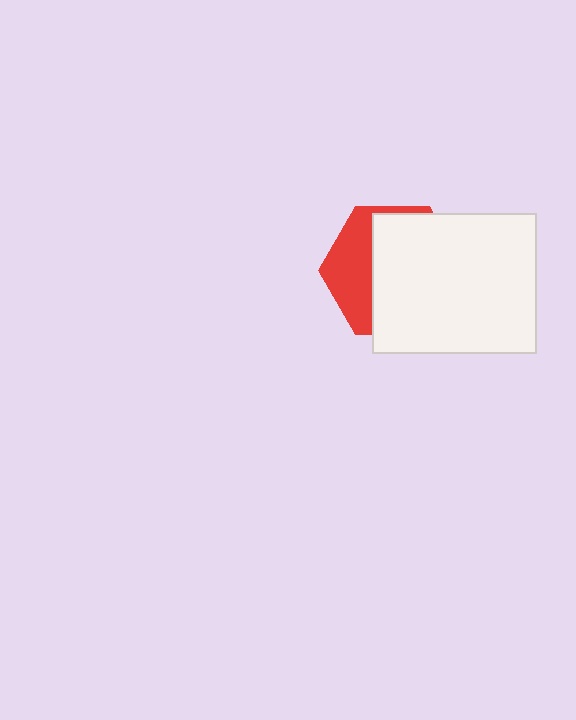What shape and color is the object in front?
The object in front is a white rectangle.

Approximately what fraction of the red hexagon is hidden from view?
Roughly 66% of the red hexagon is hidden behind the white rectangle.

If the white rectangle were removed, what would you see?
You would see the complete red hexagon.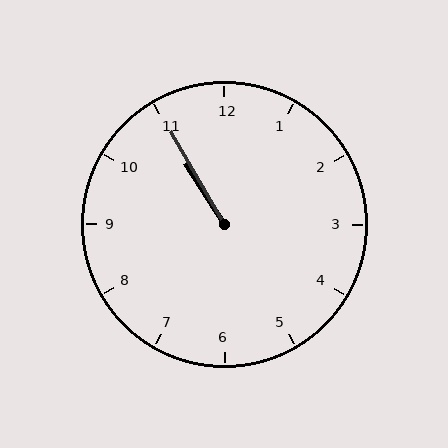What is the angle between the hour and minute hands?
Approximately 2 degrees.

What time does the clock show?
10:55.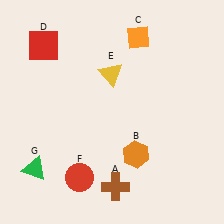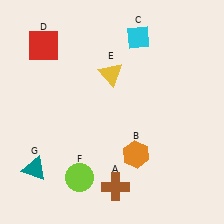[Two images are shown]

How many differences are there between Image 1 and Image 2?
There are 3 differences between the two images.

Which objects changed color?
C changed from orange to cyan. F changed from red to lime. G changed from green to teal.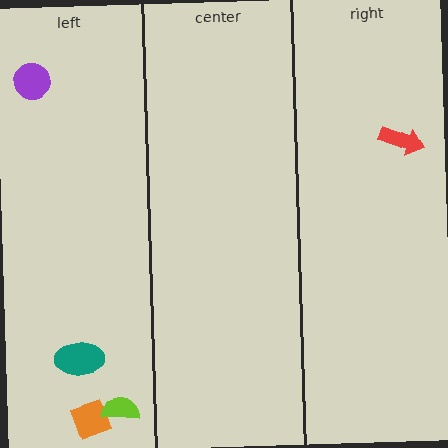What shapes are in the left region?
The orange diamond, the purple circle, the lime semicircle, the teal ellipse.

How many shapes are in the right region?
1.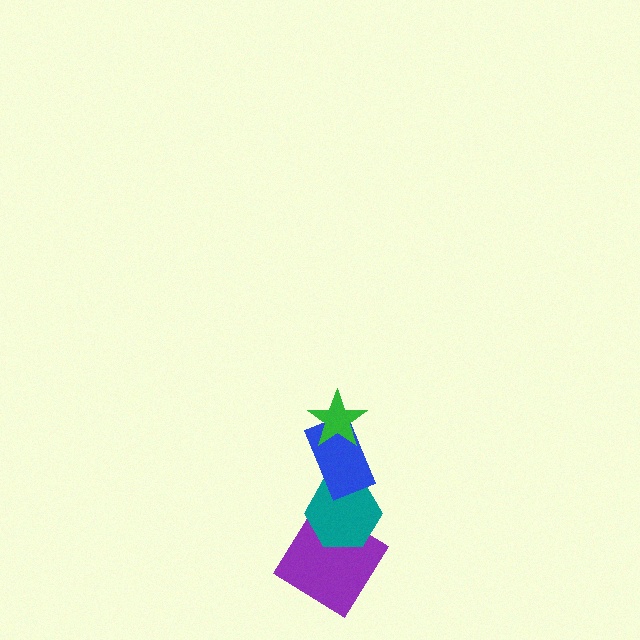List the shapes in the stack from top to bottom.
From top to bottom: the green star, the blue rectangle, the teal hexagon, the purple diamond.